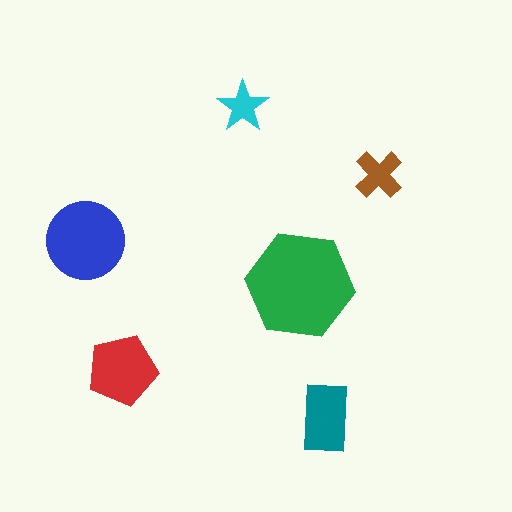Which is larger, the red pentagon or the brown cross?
The red pentagon.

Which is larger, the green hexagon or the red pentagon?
The green hexagon.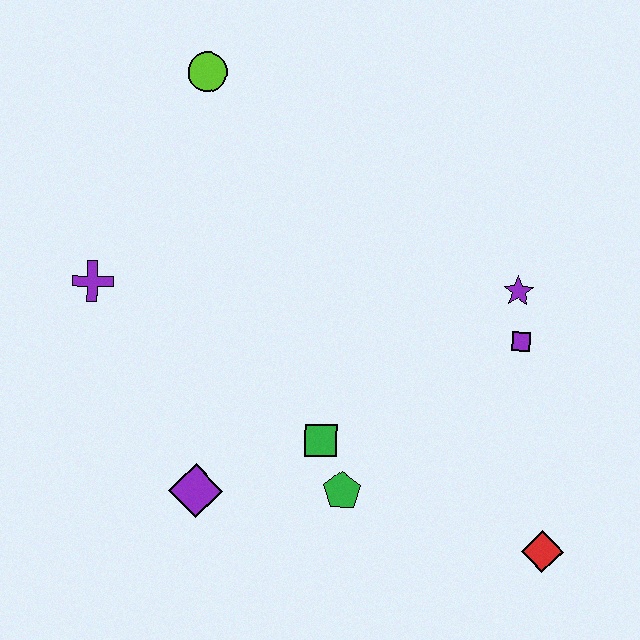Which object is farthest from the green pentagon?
The lime circle is farthest from the green pentagon.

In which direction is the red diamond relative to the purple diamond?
The red diamond is to the right of the purple diamond.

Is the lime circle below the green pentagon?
No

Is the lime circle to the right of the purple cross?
Yes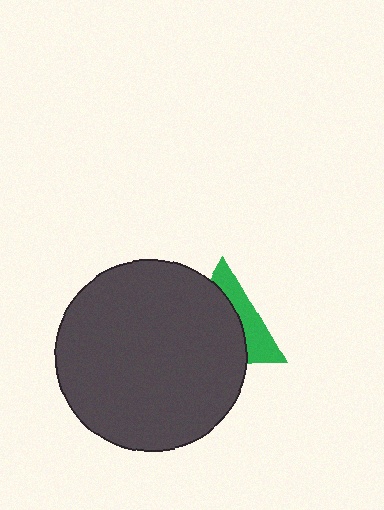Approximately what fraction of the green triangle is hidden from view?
Roughly 64% of the green triangle is hidden behind the dark gray circle.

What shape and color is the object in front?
The object in front is a dark gray circle.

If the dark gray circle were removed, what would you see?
You would see the complete green triangle.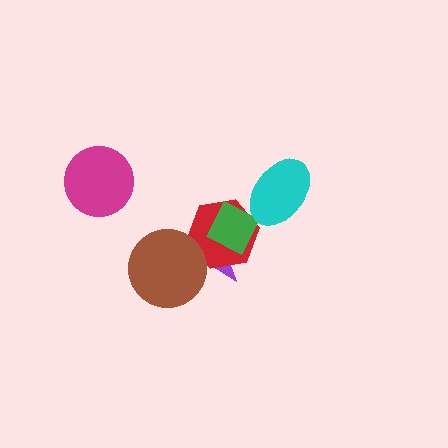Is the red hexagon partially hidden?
Yes, it is partially covered by another shape.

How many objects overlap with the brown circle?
2 objects overlap with the brown circle.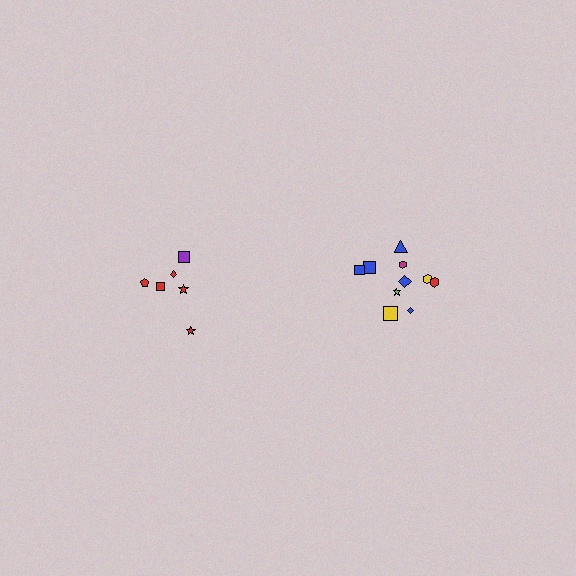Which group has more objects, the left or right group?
The right group.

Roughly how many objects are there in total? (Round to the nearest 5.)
Roughly 15 objects in total.